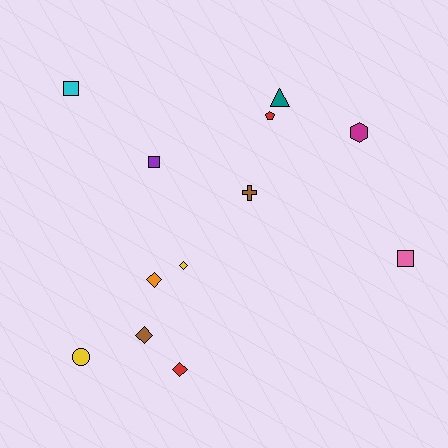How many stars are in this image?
There are no stars.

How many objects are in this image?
There are 12 objects.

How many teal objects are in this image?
There is 1 teal object.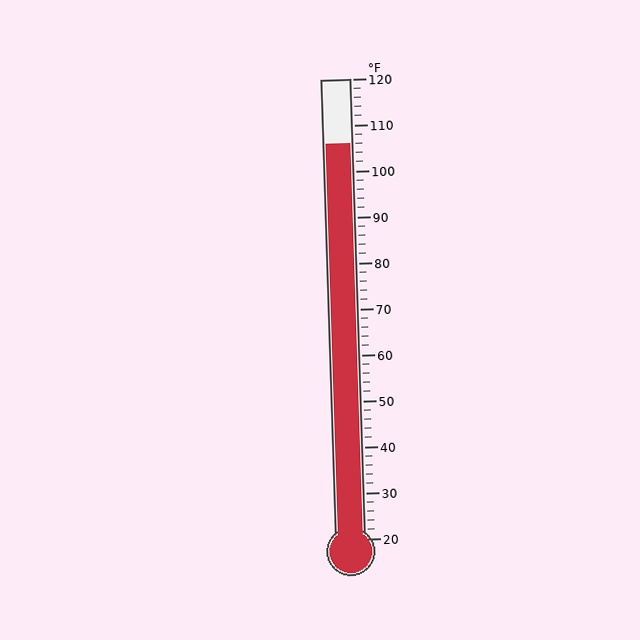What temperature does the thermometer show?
The thermometer shows approximately 106°F.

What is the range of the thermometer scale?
The thermometer scale ranges from 20°F to 120°F.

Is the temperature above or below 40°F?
The temperature is above 40°F.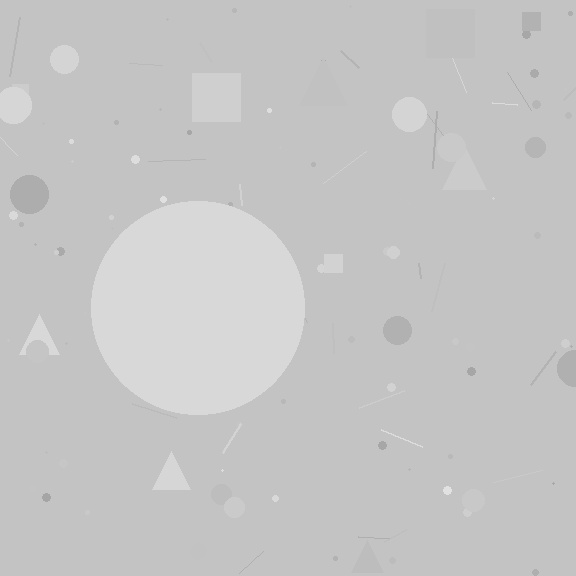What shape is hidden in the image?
A circle is hidden in the image.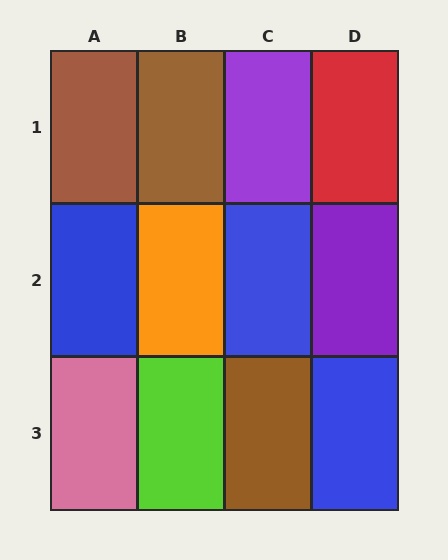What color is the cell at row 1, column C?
Purple.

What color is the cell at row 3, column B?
Lime.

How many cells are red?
1 cell is red.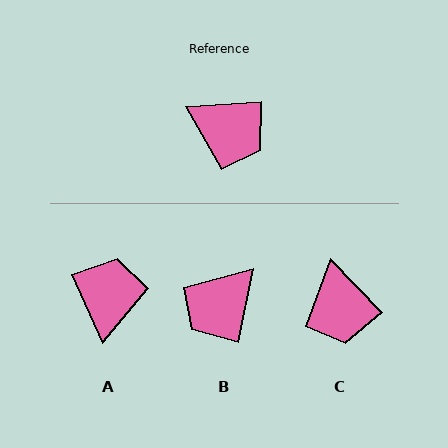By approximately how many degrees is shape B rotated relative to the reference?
Approximately 105 degrees clockwise.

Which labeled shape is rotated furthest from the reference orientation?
A, about 110 degrees away.